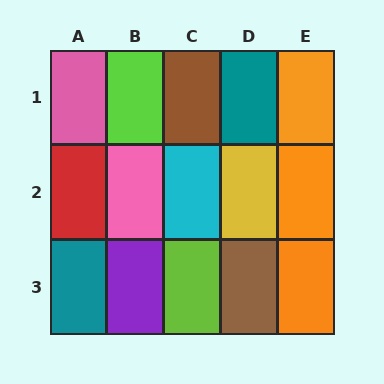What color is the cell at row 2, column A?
Red.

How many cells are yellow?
1 cell is yellow.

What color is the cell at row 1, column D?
Teal.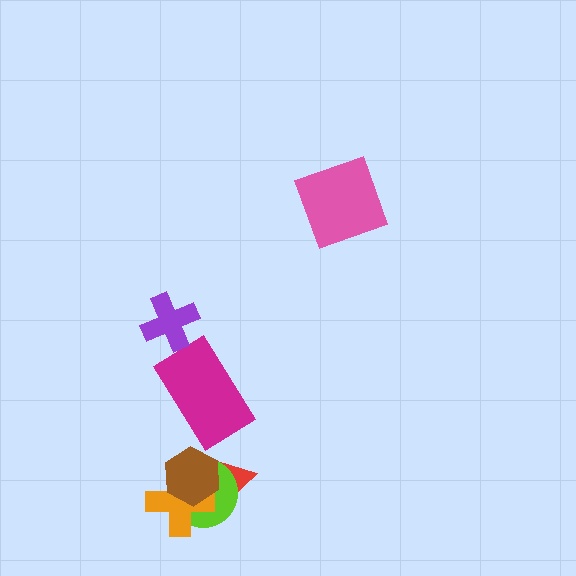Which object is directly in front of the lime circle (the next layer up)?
The orange cross is directly in front of the lime circle.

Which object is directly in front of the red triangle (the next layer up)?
The lime circle is directly in front of the red triangle.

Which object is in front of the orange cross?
The brown hexagon is in front of the orange cross.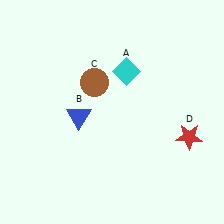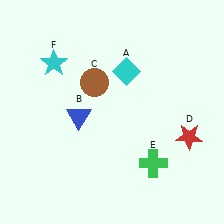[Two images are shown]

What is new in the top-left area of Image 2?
A cyan star (F) was added in the top-left area of Image 2.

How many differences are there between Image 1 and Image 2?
There are 2 differences between the two images.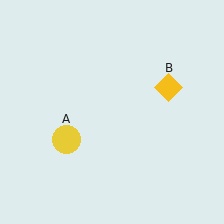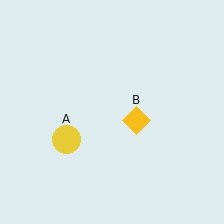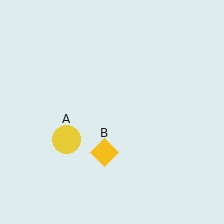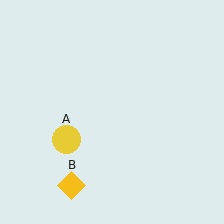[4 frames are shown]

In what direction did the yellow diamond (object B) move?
The yellow diamond (object B) moved down and to the left.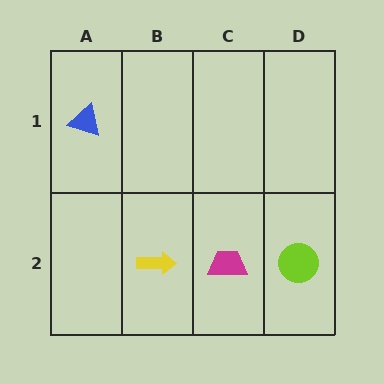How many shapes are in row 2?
3 shapes.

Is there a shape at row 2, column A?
No, that cell is empty.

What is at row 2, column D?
A lime circle.